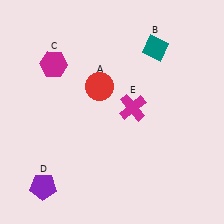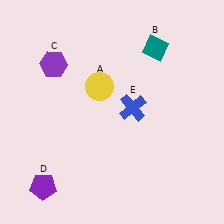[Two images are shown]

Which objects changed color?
A changed from red to yellow. C changed from magenta to purple. E changed from magenta to blue.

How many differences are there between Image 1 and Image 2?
There are 3 differences between the two images.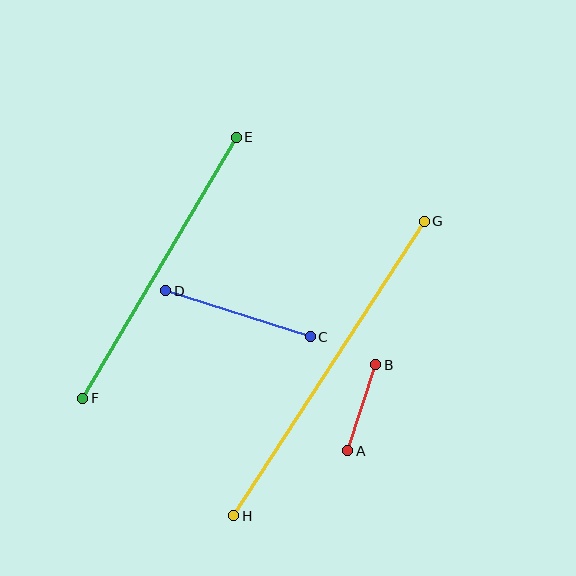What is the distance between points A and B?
The distance is approximately 91 pixels.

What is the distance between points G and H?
The distance is approximately 351 pixels.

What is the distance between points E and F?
The distance is approximately 303 pixels.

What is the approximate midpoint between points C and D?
The midpoint is at approximately (238, 314) pixels.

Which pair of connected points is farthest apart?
Points G and H are farthest apart.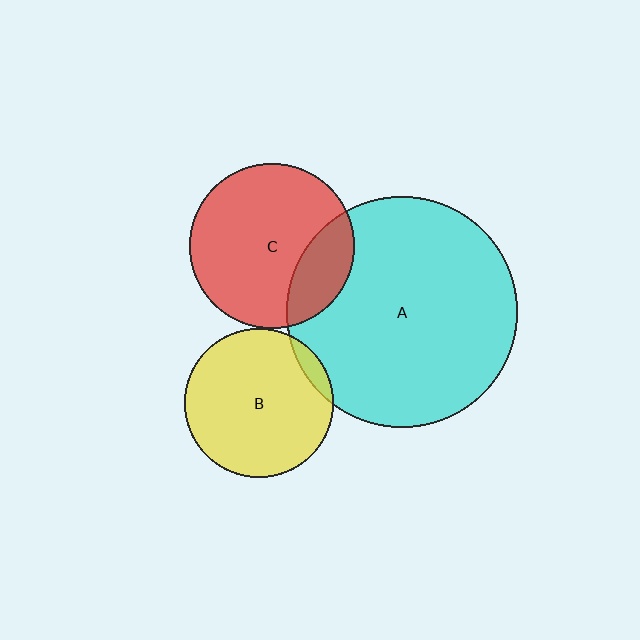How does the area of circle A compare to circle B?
Approximately 2.4 times.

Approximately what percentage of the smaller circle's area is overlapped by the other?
Approximately 5%.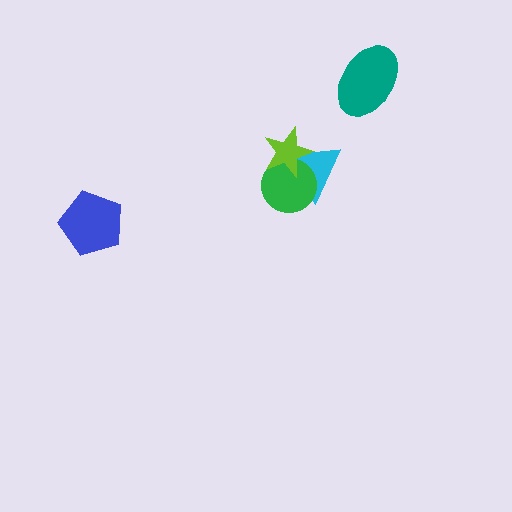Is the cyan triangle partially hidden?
Yes, it is partially covered by another shape.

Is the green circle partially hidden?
Yes, it is partially covered by another shape.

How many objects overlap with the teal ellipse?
0 objects overlap with the teal ellipse.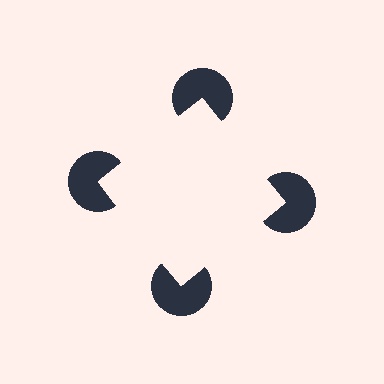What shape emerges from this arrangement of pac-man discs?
An illusory square — its edges are inferred from the aligned wedge cuts in the pac-man discs, not physically drawn.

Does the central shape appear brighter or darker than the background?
It typically appears slightly brighter than the background, even though no actual brightness change is drawn.